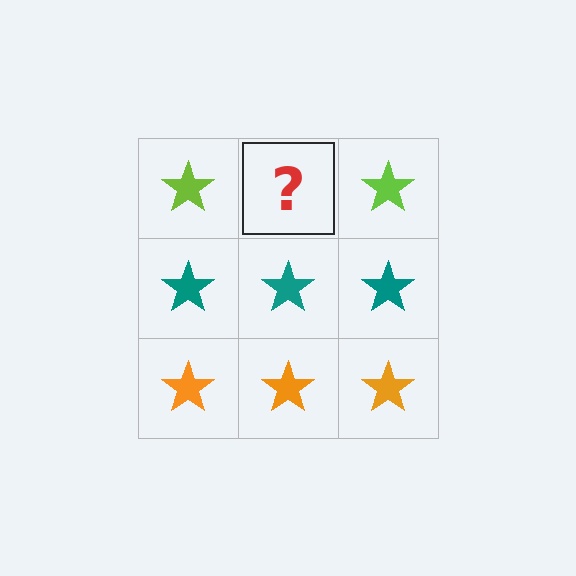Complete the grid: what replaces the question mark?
The question mark should be replaced with a lime star.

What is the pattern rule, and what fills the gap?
The rule is that each row has a consistent color. The gap should be filled with a lime star.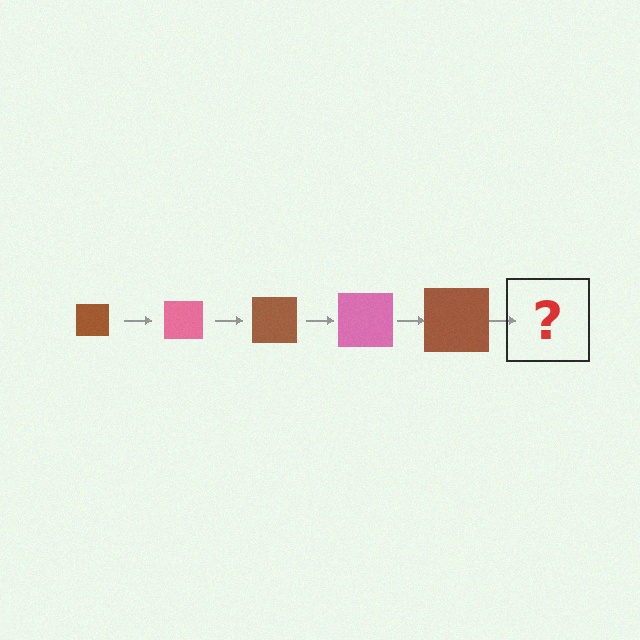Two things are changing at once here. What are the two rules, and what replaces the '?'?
The two rules are that the square grows larger each step and the color cycles through brown and pink. The '?' should be a pink square, larger than the previous one.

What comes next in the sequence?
The next element should be a pink square, larger than the previous one.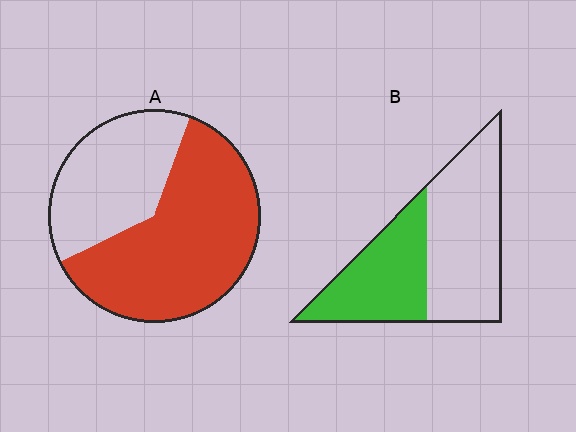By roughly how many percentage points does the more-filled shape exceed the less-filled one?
By roughly 20 percentage points (A over B).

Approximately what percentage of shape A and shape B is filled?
A is approximately 60% and B is approximately 40%.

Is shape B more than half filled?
No.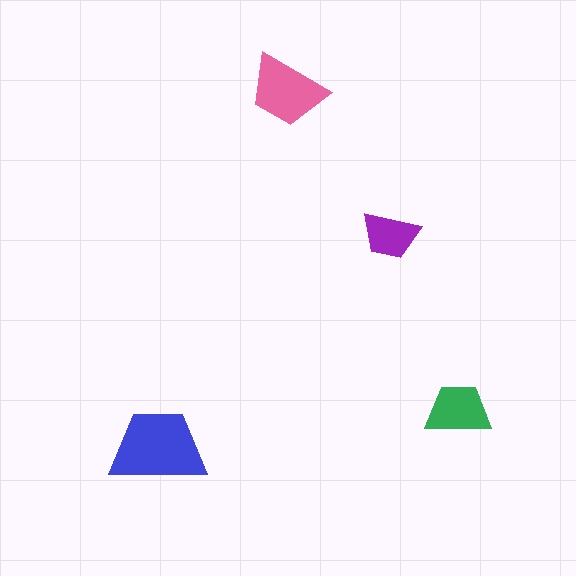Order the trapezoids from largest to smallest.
the blue one, the pink one, the green one, the purple one.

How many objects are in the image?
There are 4 objects in the image.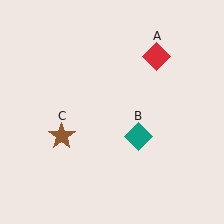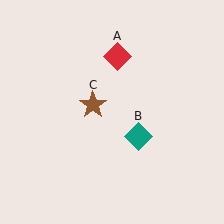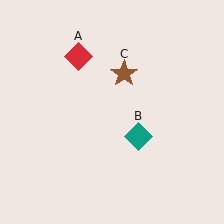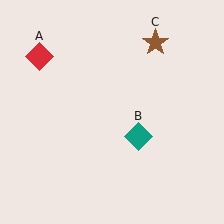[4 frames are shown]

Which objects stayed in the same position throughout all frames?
Teal diamond (object B) remained stationary.